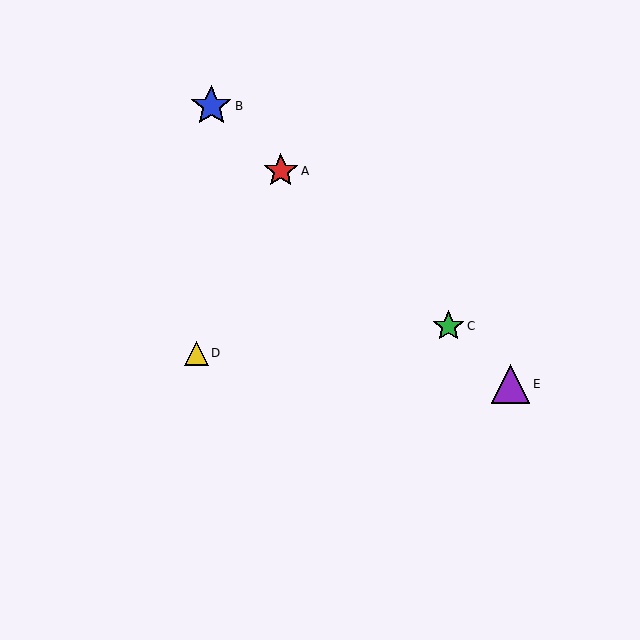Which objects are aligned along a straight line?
Objects A, B, C, E are aligned along a straight line.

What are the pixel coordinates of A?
Object A is at (281, 171).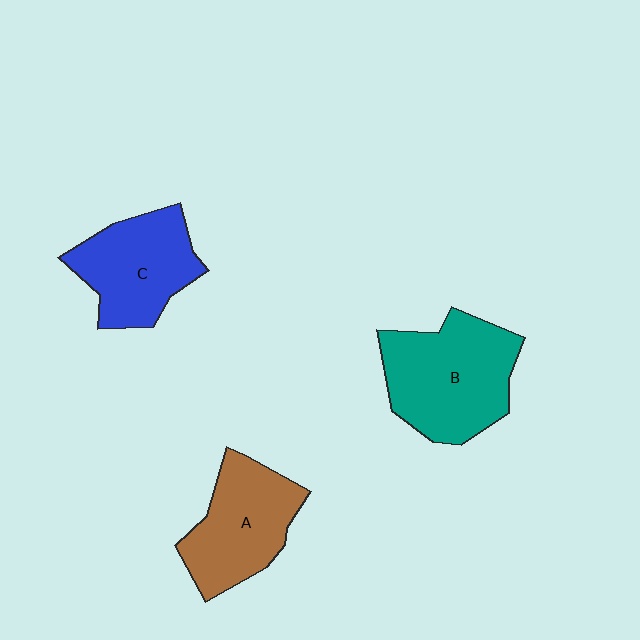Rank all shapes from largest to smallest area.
From largest to smallest: B (teal), A (brown), C (blue).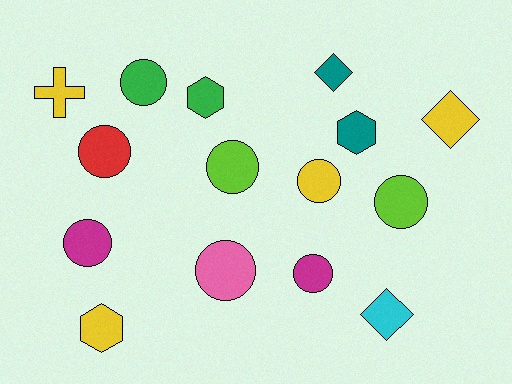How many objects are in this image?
There are 15 objects.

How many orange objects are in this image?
There are no orange objects.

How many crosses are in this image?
There is 1 cross.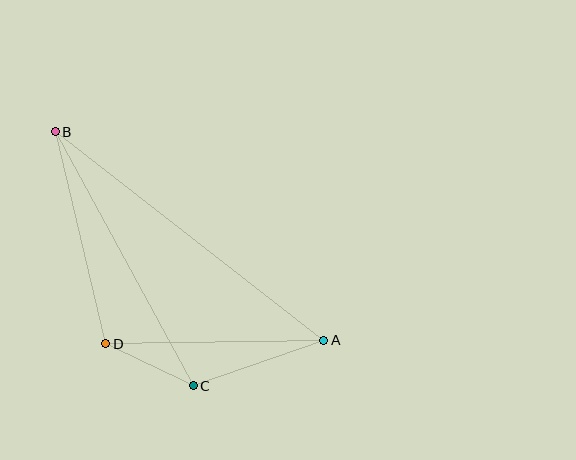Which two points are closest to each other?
Points C and D are closest to each other.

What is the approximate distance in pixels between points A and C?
The distance between A and C is approximately 138 pixels.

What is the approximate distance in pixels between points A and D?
The distance between A and D is approximately 218 pixels.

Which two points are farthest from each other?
Points A and B are farthest from each other.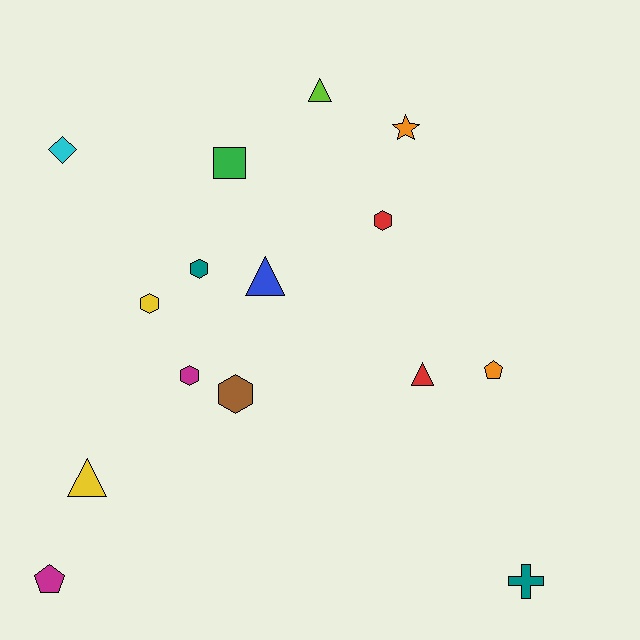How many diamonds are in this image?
There is 1 diamond.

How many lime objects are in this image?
There is 1 lime object.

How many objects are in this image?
There are 15 objects.